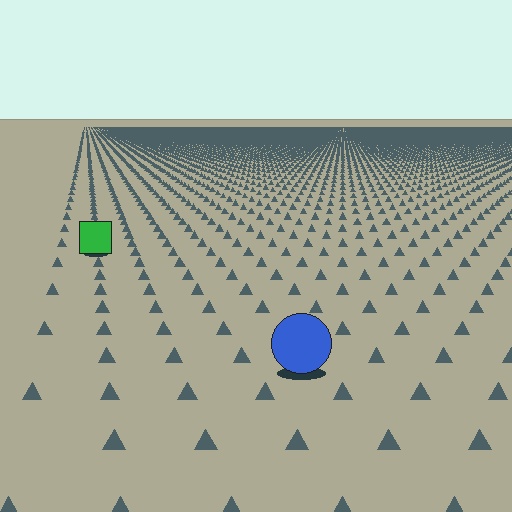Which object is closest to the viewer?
The blue circle is closest. The texture marks near it are larger and more spread out.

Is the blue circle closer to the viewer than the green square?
Yes. The blue circle is closer — you can tell from the texture gradient: the ground texture is coarser near it.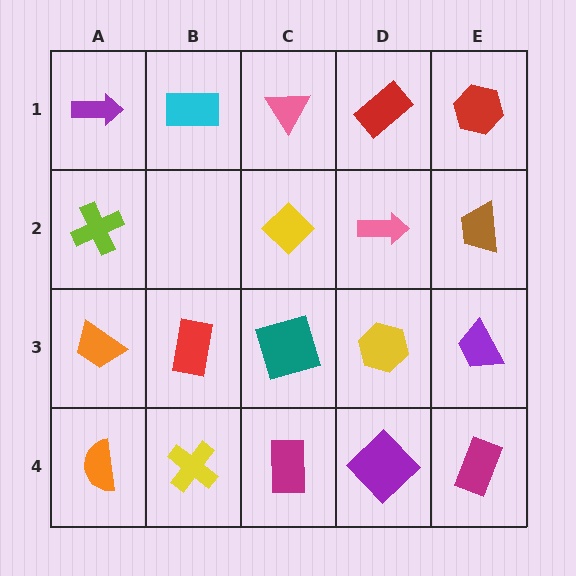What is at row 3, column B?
A red rectangle.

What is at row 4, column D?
A purple diamond.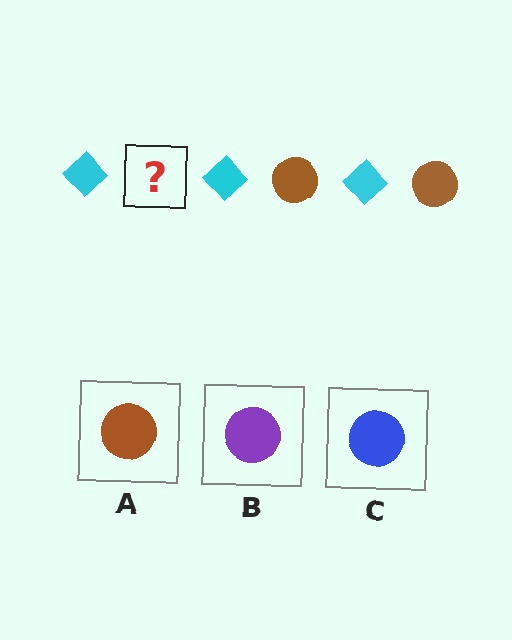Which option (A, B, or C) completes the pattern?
A.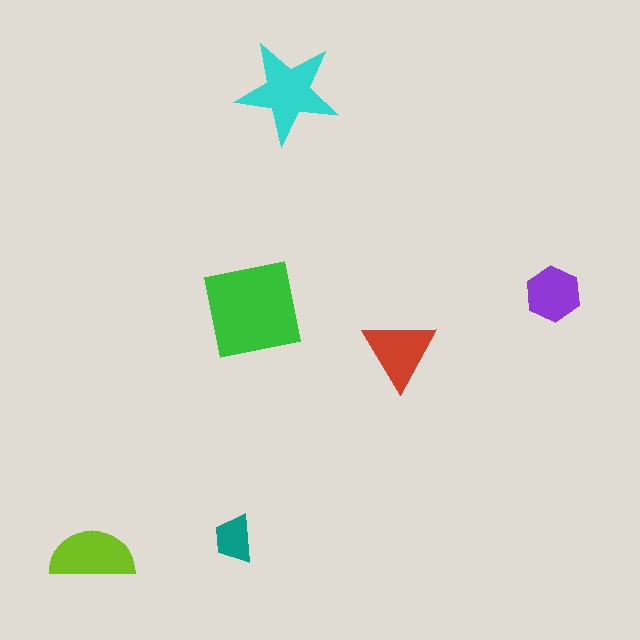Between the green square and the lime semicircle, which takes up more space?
The green square.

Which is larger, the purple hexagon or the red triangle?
The red triangle.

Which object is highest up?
The cyan star is topmost.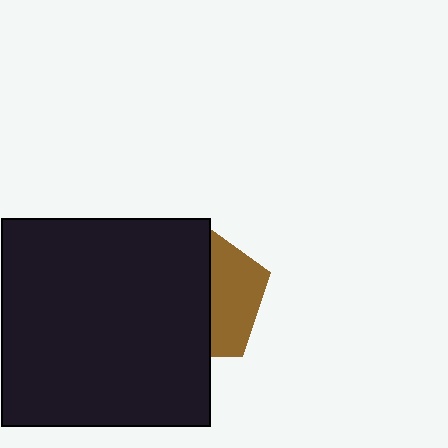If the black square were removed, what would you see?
You would see the complete brown pentagon.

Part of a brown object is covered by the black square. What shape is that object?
It is a pentagon.